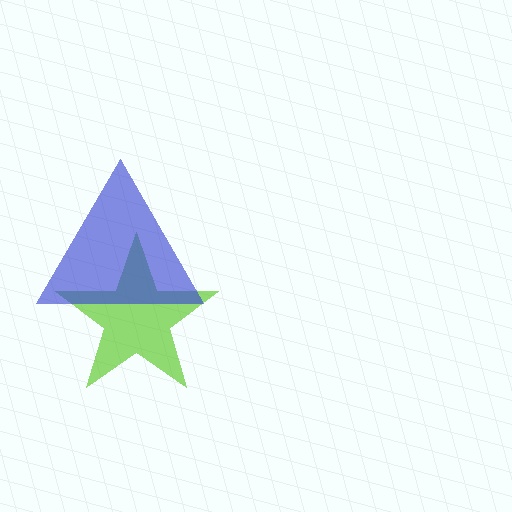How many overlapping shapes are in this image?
There are 2 overlapping shapes in the image.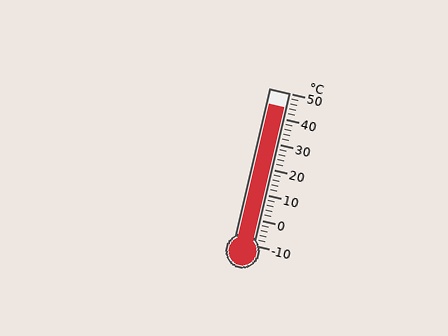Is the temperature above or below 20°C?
The temperature is above 20°C.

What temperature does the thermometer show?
The thermometer shows approximately 44°C.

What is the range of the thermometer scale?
The thermometer scale ranges from -10°C to 50°C.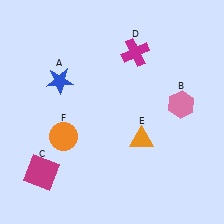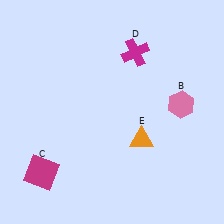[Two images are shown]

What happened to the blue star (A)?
The blue star (A) was removed in Image 2. It was in the top-left area of Image 1.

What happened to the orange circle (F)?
The orange circle (F) was removed in Image 2. It was in the bottom-left area of Image 1.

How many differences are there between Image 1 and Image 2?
There are 2 differences between the two images.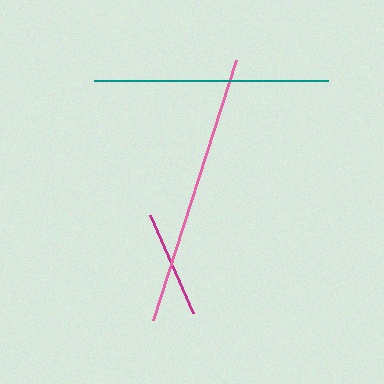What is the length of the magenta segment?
The magenta segment is approximately 106 pixels long.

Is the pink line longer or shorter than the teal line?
The pink line is longer than the teal line.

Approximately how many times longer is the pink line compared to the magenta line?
The pink line is approximately 2.6 times the length of the magenta line.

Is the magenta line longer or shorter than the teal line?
The teal line is longer than the magenta line.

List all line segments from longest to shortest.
From longest to shortest: pink, teal, magenta.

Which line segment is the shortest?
The magenta line is the shortest at approximately 106 pixels.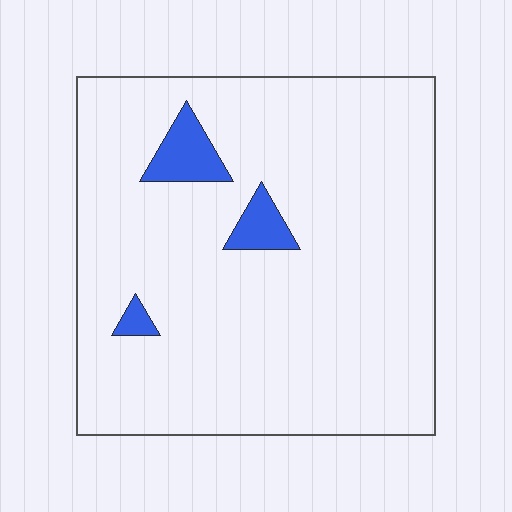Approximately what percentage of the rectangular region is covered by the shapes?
Approximately 5%.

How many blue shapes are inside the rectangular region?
3.